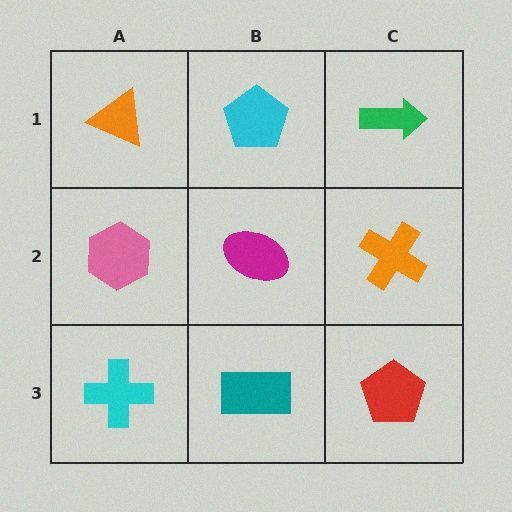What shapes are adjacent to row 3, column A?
A pink hexagon (row 2, column A), a teal rectangle (row 3, column B).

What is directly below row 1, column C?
An orange cross.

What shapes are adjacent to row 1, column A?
A pink hexagon (row 2, column A), a cyan pentagon (row 1, column B).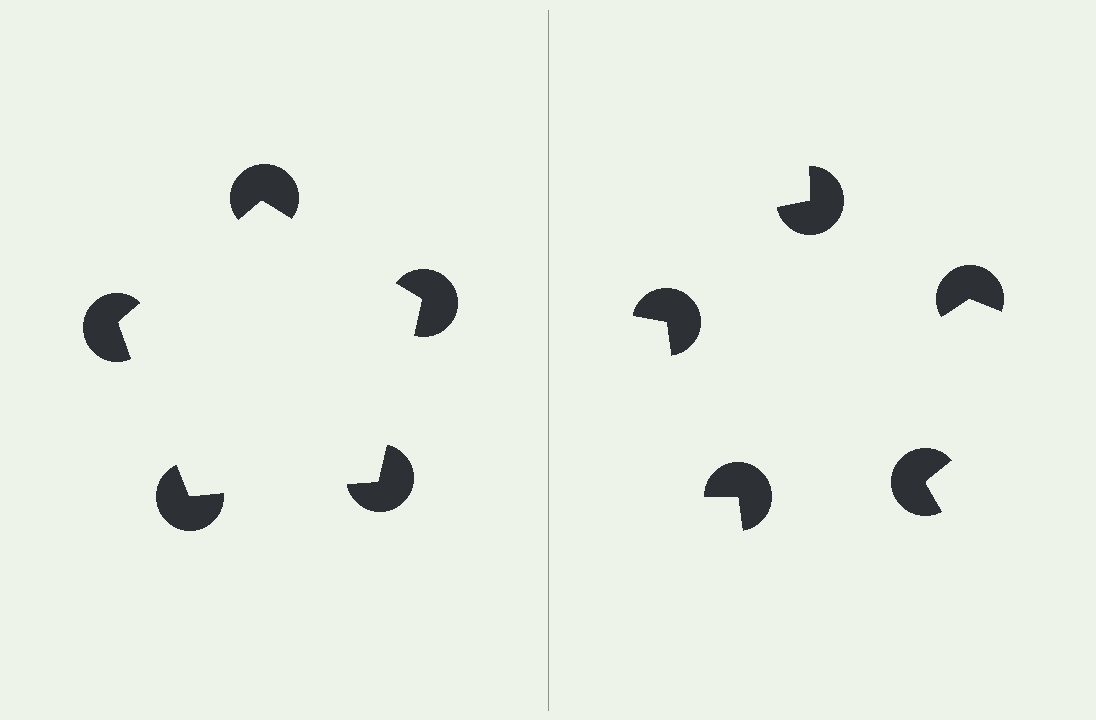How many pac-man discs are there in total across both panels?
10 — 5 on each side.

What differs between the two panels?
The pac-man discs are positioned identically on both sides; only the wedge orientations differ. On the left they align to a pentagon; on the right they are misaligned.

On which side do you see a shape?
An illusory pentagon appears on the left side. On the right side the wedge cuts are rotated, so no coherent shape forms.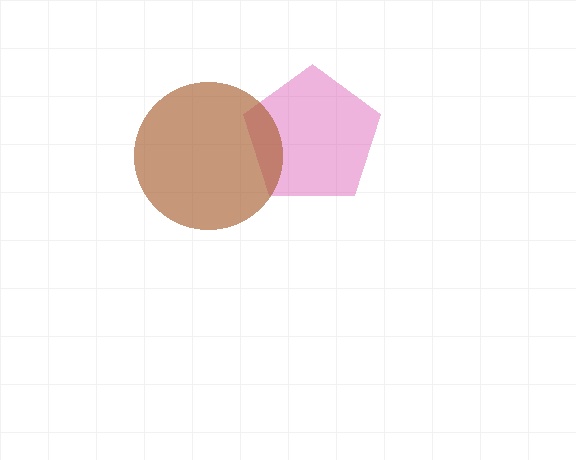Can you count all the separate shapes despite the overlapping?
Yes, there are 2 separate shapes.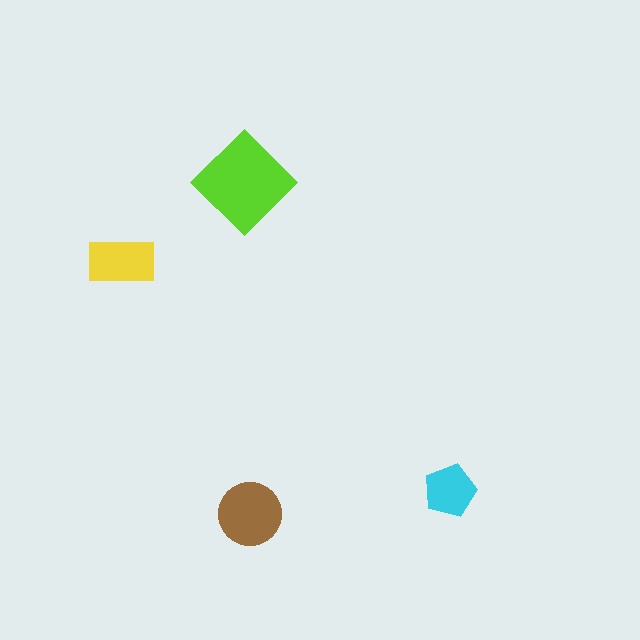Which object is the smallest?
The cyan pentagon.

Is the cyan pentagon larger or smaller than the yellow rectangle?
Smaller.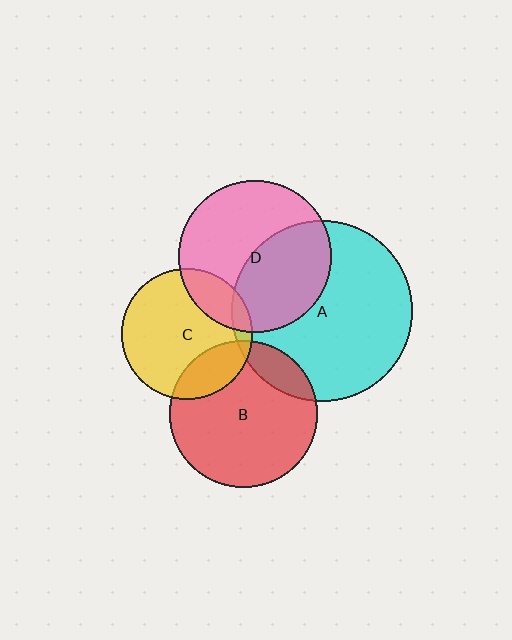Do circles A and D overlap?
Yes.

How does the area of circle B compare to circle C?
Approximately 1.3 times.